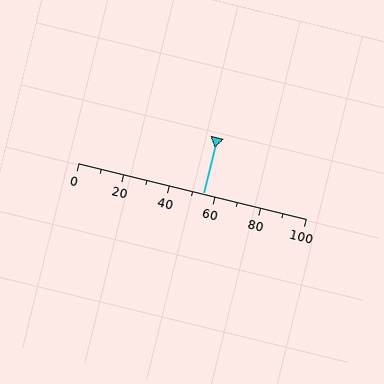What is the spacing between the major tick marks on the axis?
The major ticks are spaced 20 apart.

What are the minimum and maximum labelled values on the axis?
The axis runs from 0 to 100.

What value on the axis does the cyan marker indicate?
The marker indicates approximately 55.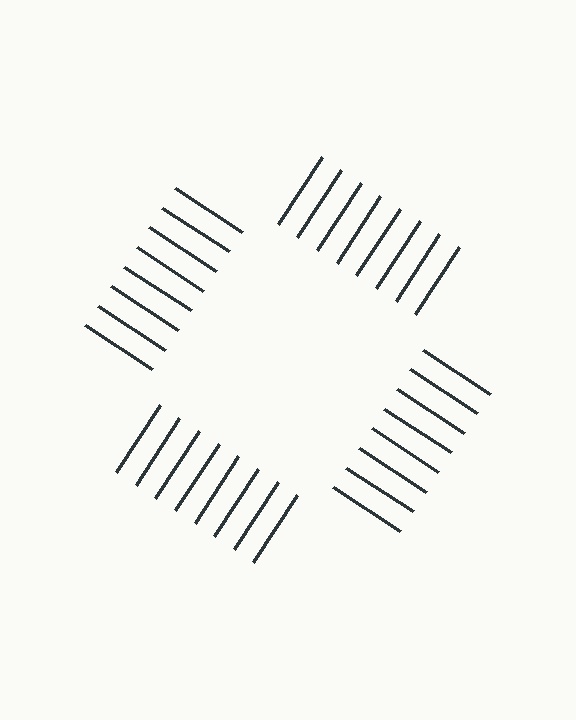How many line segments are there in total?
32 — 8 along each of the 4 edges.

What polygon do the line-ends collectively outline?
An illusory square — the line segments terminate on its edges but no continuous stroke is drawn.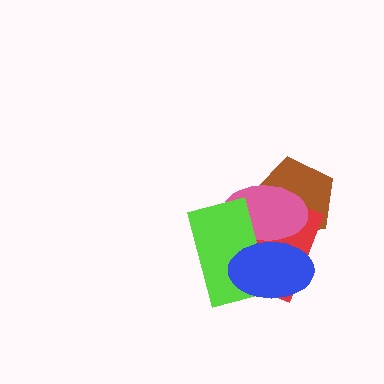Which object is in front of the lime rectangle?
The blue ellipse is in front of the lime rectangle.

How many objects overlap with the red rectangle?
4 objects overlap with the red rectangle.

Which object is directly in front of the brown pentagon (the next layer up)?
The red rectangle is directly in front of the brown pentagon.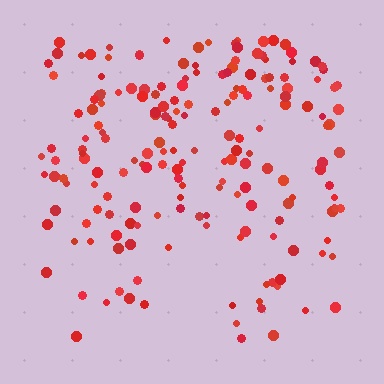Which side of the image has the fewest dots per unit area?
The bottom.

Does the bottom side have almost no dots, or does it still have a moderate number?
Still a moderate number, just noticeably fewer than the top.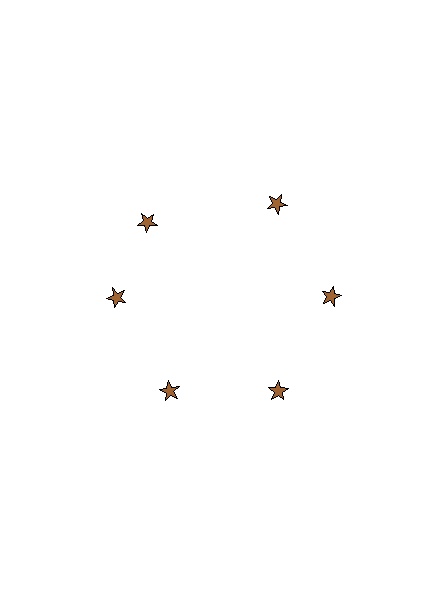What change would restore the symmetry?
The symmetry would be restored by rotating it back into even spacing with its neighbors so that all 6 stars sit at equal angles and equal distance from the center.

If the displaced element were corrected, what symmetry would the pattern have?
It would have 6-fold rotational symmetry — the pattern would map onto itself every 60 degrees.